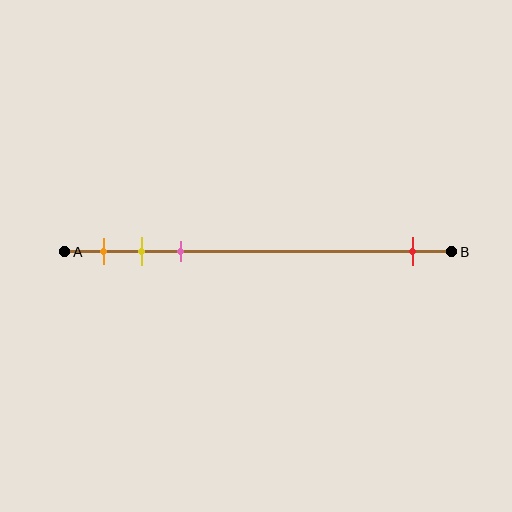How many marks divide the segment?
There are 4 marks dividing the segment.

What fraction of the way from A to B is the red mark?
The red mark is approximately 90% (0.9) of the way from A to B.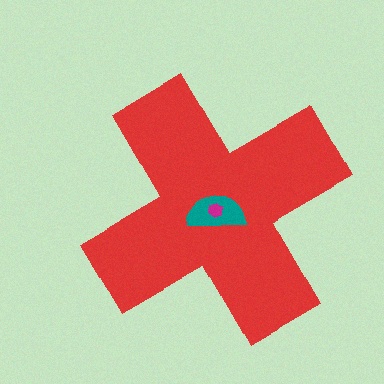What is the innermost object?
The magenta hexagon.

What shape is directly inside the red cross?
The teal semicircle.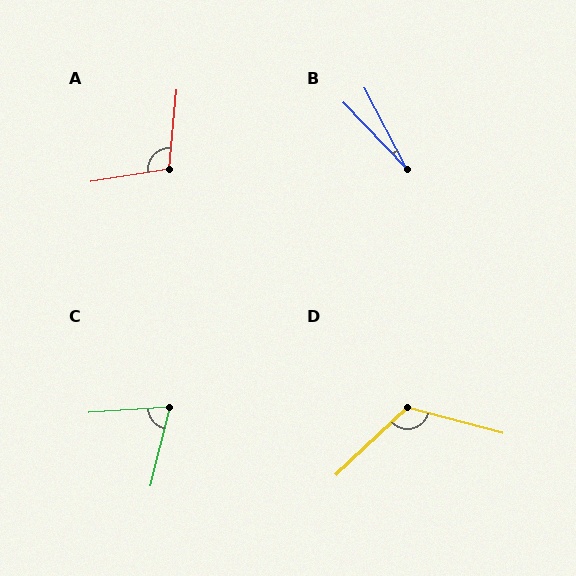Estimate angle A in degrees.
Approximately 105 degrees.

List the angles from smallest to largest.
B (17°), C (73°), A (105°), D (121°).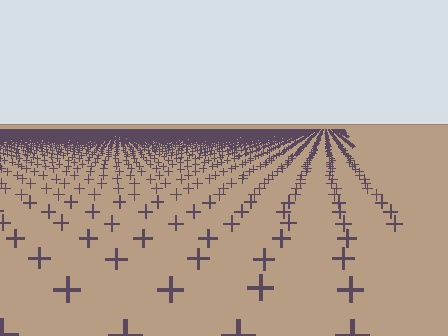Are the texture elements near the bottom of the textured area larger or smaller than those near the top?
Larger. Near the bottom, elements are closer to the viewer and appear at a bigger on-screen size.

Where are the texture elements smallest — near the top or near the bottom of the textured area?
Near the top.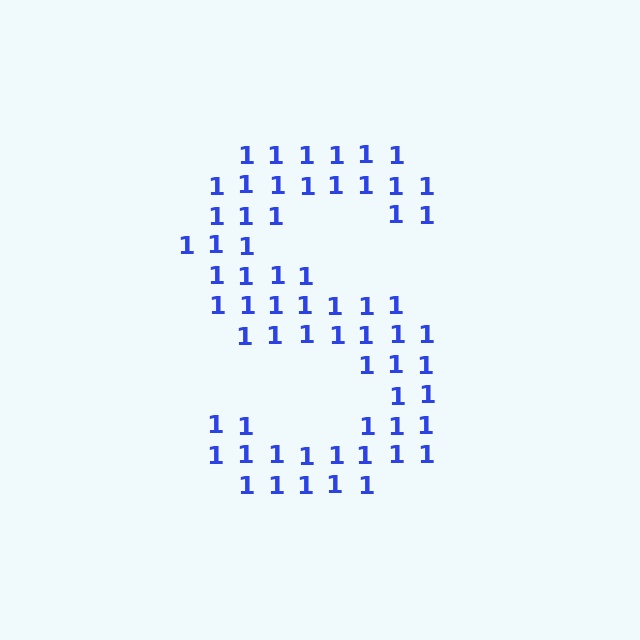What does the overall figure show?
The overall figure shows the letter S.